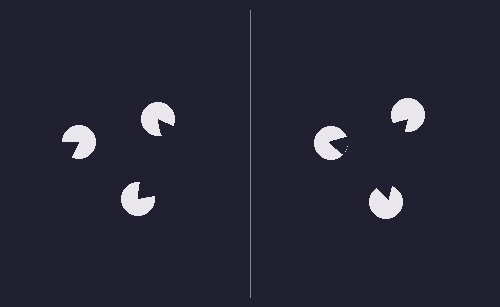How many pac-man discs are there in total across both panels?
6 — 3 on each side.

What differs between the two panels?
The pac-man discs are positioned identically on both sides; only the wedge orientations differ. On the right they align to a triangle; on the left they are misaligned.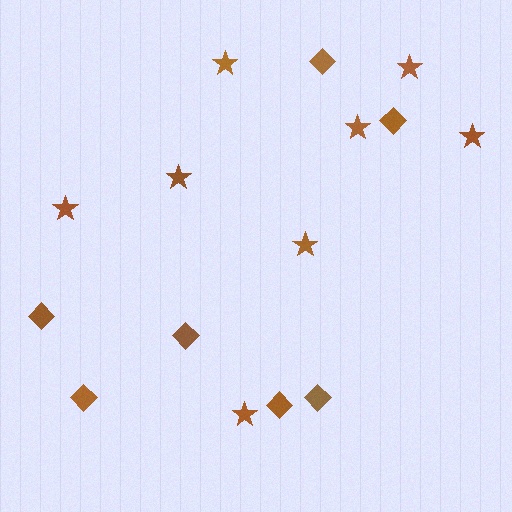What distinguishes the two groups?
There are 2 groups: one group of stars (8) and one group of diamonds (7).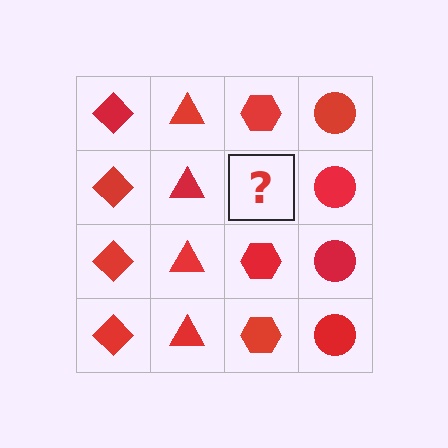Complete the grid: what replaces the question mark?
The question mark should be replaced with a red hexagon.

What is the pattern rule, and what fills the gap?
The rule is that each column has a consistent shape. The gap should be filled with a red hexagon.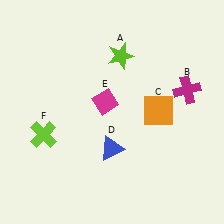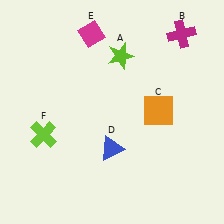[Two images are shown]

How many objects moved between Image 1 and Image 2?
2 objects moved between the two images.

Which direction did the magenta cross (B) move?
The magenta cross (B) moved up.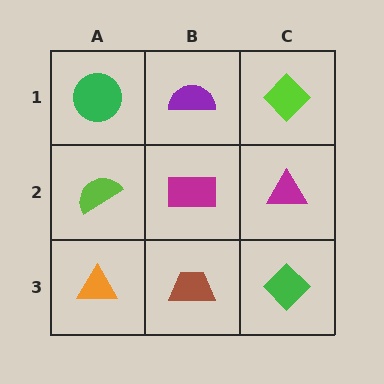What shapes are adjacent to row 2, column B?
A purple semicircle (row 1, column B), a brown trapezoid (row 3, column B), a lime semicircle (row 2, column A), a magenta triangle (row 2, column C).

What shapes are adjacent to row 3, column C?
A magenta triangle (row 2, column C), a brown trapezoid (row 3, column B).